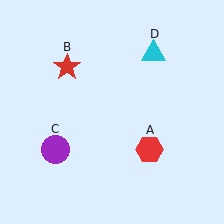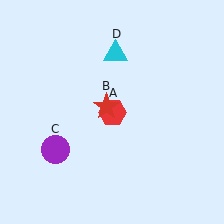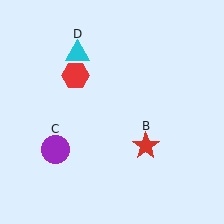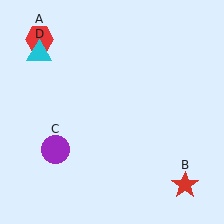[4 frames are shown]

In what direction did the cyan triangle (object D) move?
The cyan triangle (object D) moved left.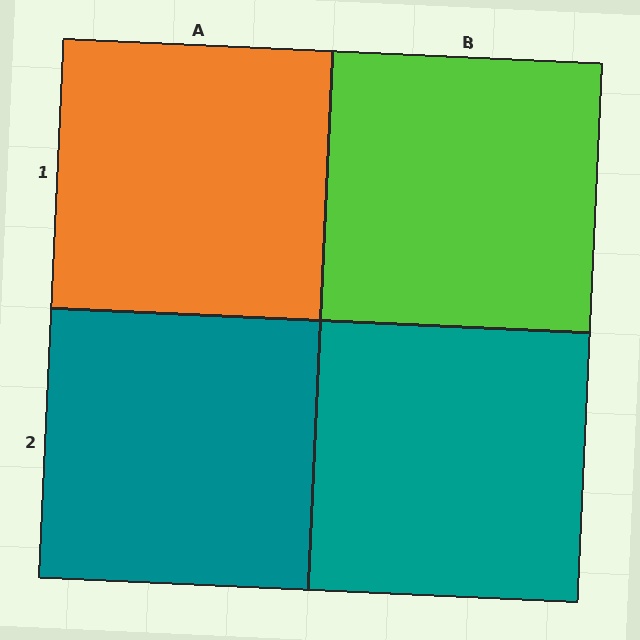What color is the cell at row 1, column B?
Lime.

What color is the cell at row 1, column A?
Orange.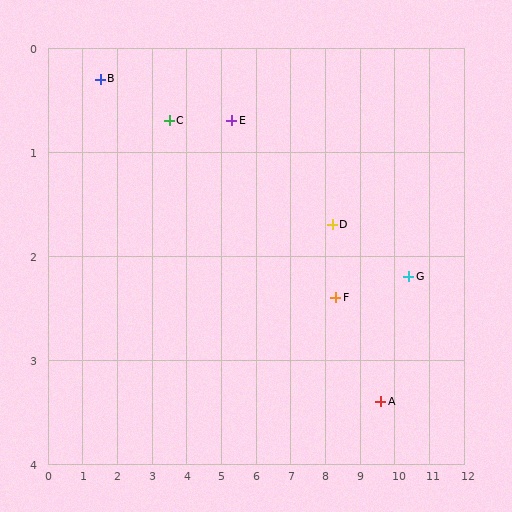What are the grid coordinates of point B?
Point B is at approximately (1.5, 0.3).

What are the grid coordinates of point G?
Point G is at approximately (10.4, 2.2).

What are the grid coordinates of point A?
Point A is at approximately (9.6, 3.4).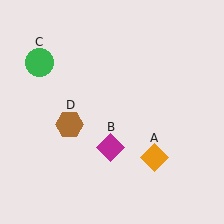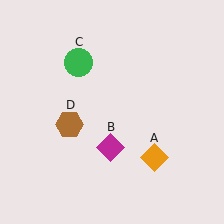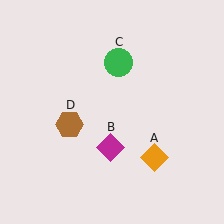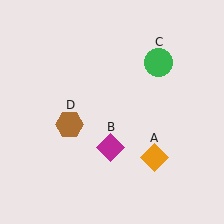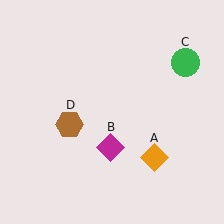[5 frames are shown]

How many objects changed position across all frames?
1 object changed position: green circle (object C).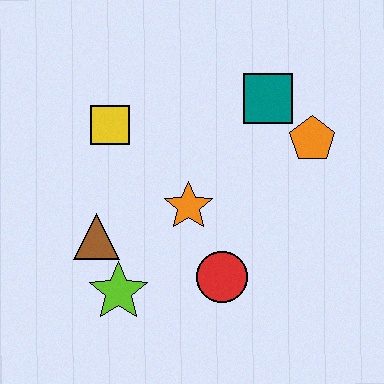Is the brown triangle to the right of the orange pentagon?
No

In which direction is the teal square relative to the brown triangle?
The teal square is to the right of the brown triangle.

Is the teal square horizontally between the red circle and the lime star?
No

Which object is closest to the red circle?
The orange star is closest to the red circle.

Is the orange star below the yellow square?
Yes